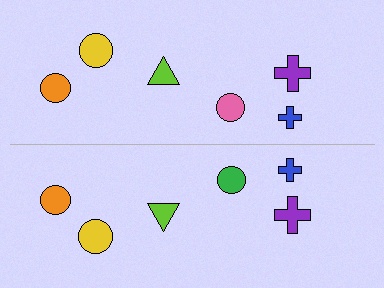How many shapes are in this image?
There are 12 shapes in this image.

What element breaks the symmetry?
The green circle on the bottom side breaks the symmetry — its mirror counterpart is pink.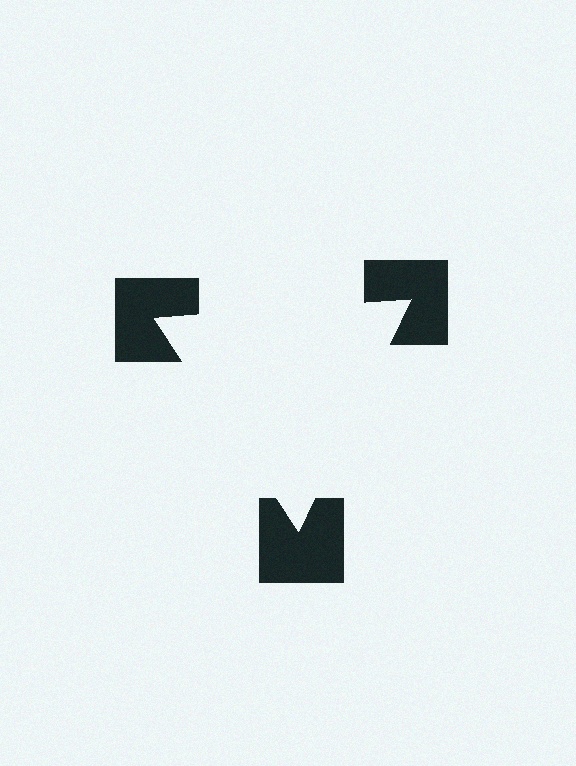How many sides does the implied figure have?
3 sides.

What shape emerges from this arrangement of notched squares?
An illusory triangle — its edges are inferred from the aligned wedge cuts in the notched squares, not physically drawn.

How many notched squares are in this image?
There are 3 — one at each vertex of the illusory triangle.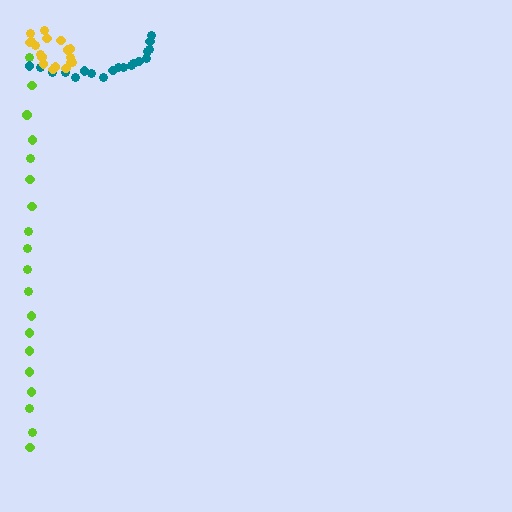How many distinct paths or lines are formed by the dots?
There are 3 distinct paths.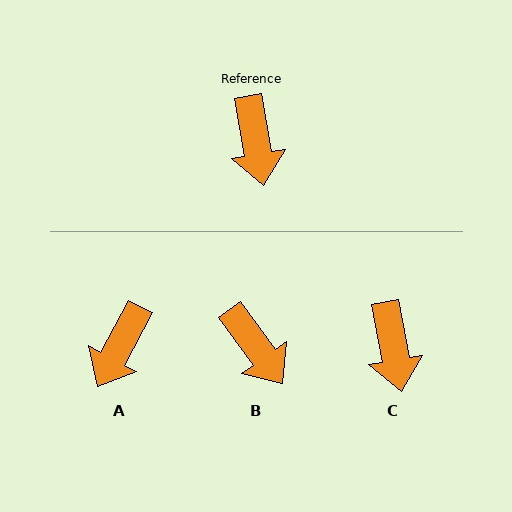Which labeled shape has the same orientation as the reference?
C.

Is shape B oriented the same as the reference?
No, it is off by about 26 degrees.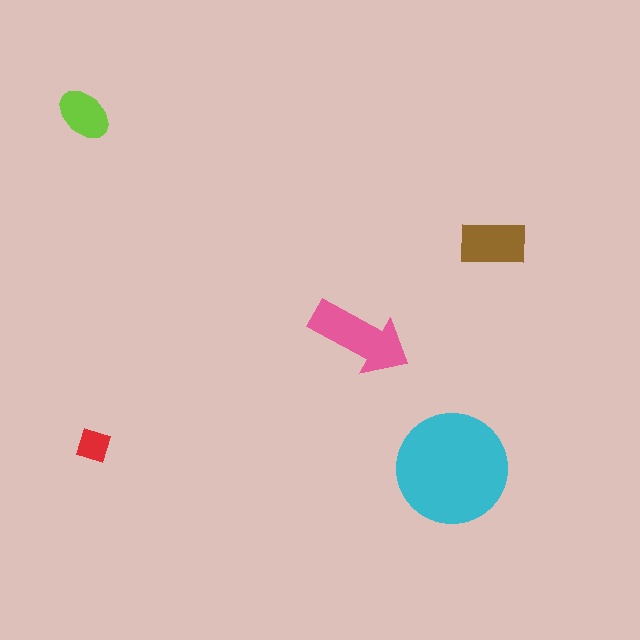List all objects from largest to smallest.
The cyan circle, the pink arrow, the brown rectangle, the lime ellipse, the red diamond.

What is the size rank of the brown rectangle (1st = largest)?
3rd.